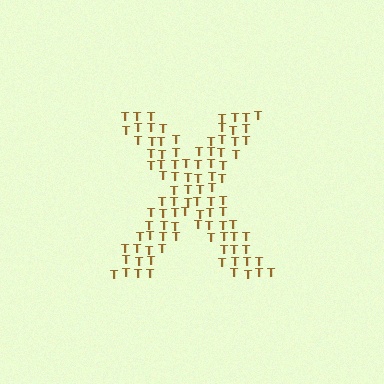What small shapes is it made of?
It is made of small letter T's.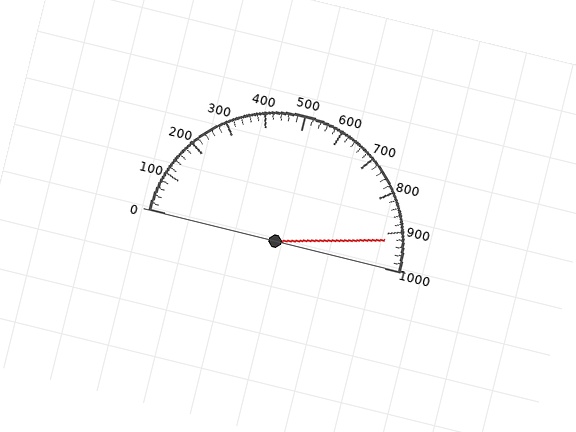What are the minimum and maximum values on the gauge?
The gauge ranges from 0 to 1000.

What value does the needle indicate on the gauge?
The needle indicates approximately 920.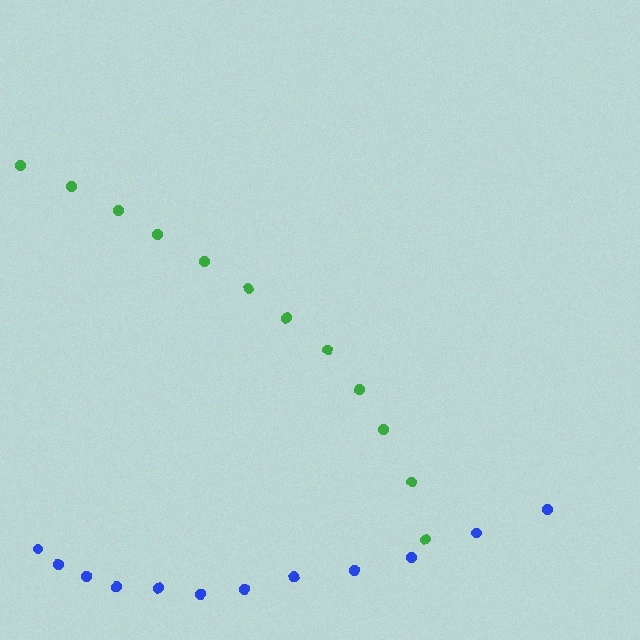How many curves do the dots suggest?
There are 2 distinct paths.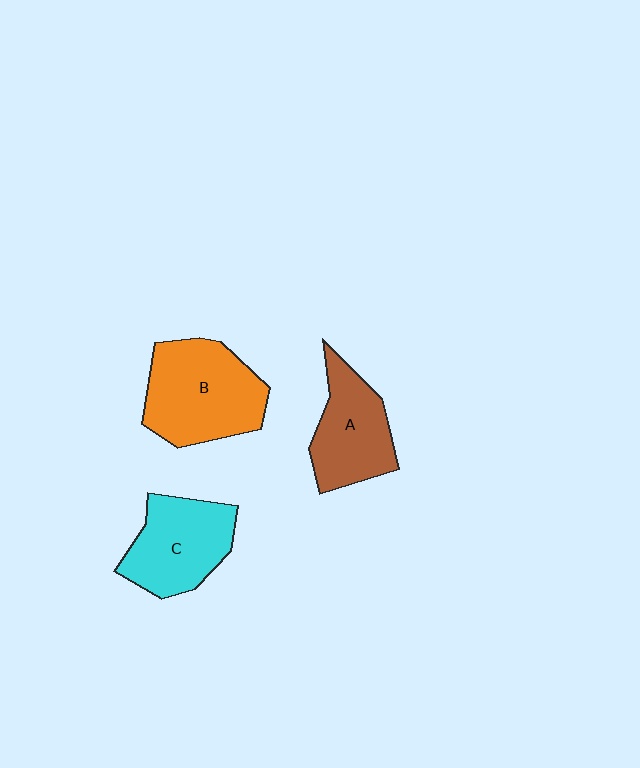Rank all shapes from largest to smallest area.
From largest to smallest: B (orange), C (cyan), A (brown).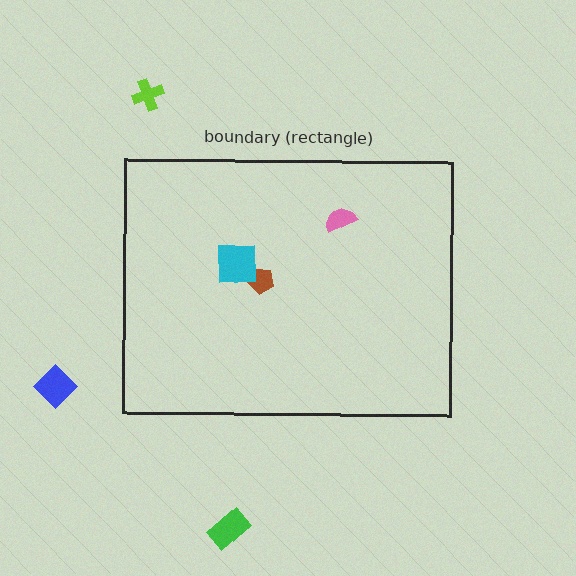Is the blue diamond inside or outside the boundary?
Outside.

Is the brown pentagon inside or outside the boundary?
Inside.